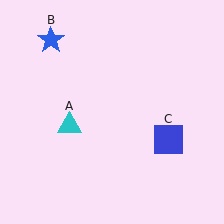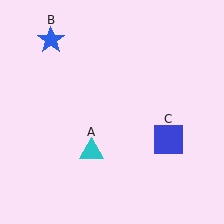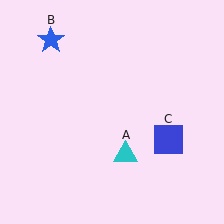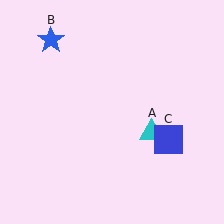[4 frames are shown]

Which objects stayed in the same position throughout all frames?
Blue star (object B) and blue square (object C) remained stationary.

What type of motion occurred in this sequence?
The cyan triangle (object A) rotated counterclockwise around the center of the scene.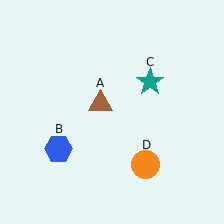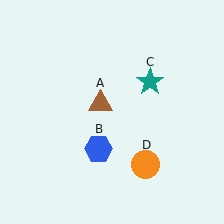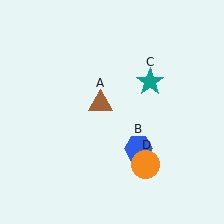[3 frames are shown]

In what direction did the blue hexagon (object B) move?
The blue hexagon (object B) moved right.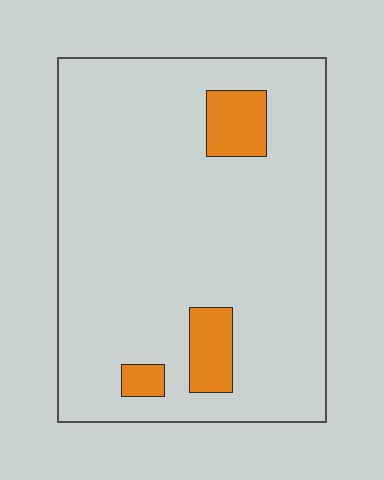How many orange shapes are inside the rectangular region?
3.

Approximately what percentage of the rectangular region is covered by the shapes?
Approximately 10%.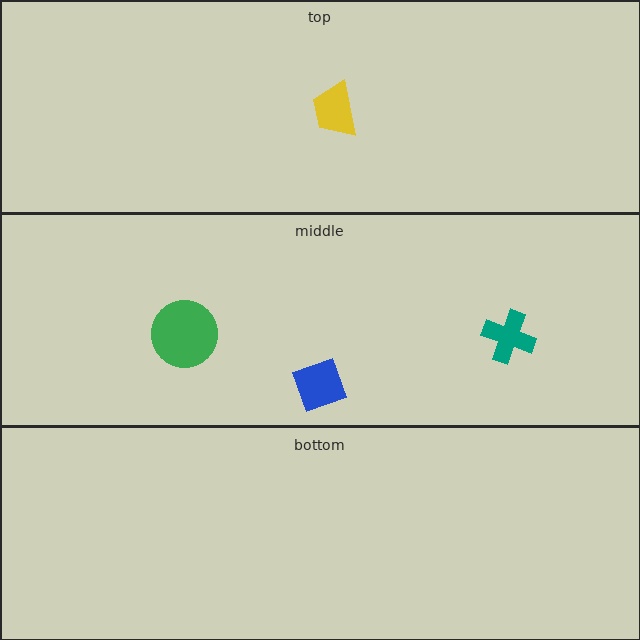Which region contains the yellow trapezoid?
The top region.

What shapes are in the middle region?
The teal cross, the green circle, the blue diamond.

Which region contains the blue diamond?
The middle region.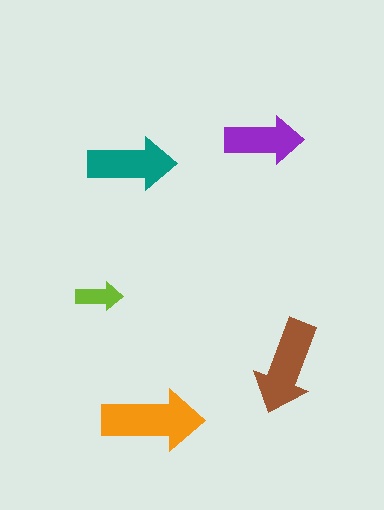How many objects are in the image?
There are 5 objects in the image.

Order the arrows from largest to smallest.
the orange one, the brown one, the teal one, the purple one, the lime one.